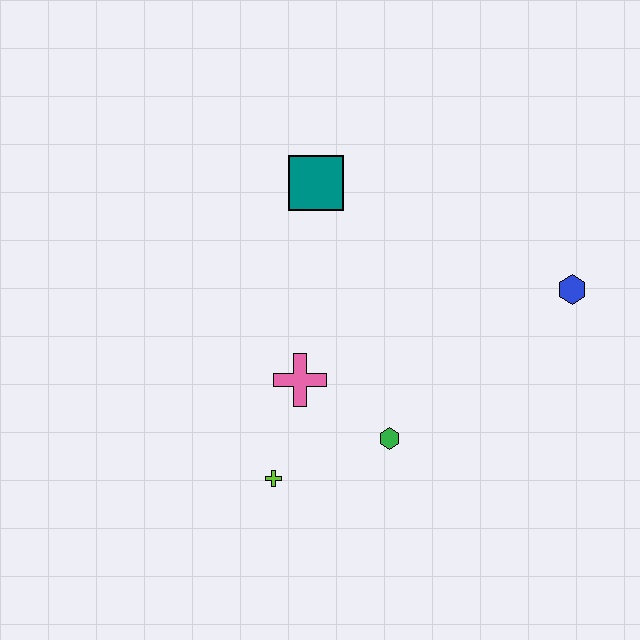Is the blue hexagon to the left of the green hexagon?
No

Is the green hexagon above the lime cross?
Yes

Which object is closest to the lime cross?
The pink cross is closest to the lime cross.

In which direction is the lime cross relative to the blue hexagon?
The lime cross is to the left of the blue hexagon.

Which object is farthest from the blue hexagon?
The lime cross is farthest from the blue hexagon.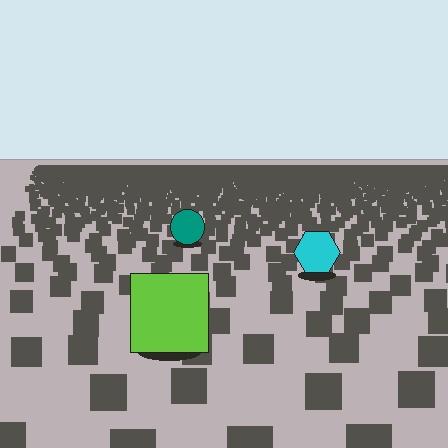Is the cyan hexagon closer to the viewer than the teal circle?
Yes. The cyan hexagon is closer — you can tell from the texture gradient: the ground texture is coarser near it.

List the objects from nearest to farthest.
From nearest to farthest: the lime square, the cyan hexagon, the teal circle.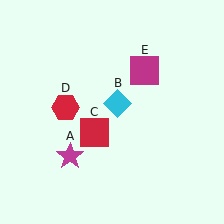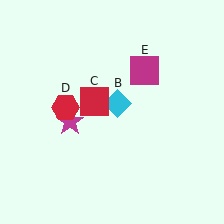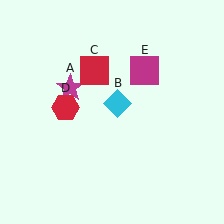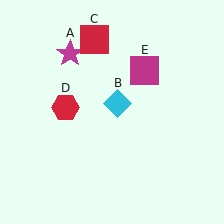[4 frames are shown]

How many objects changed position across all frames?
2 objects changed position: magenta star (object A), red square (object C).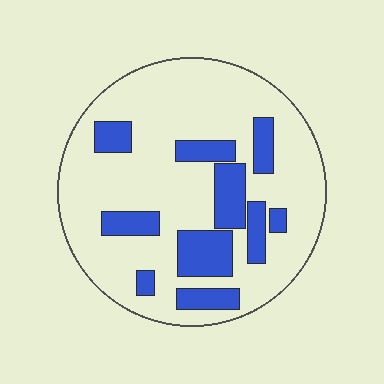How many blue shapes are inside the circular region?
10.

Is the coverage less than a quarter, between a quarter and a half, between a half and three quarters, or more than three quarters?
Less than a quarter.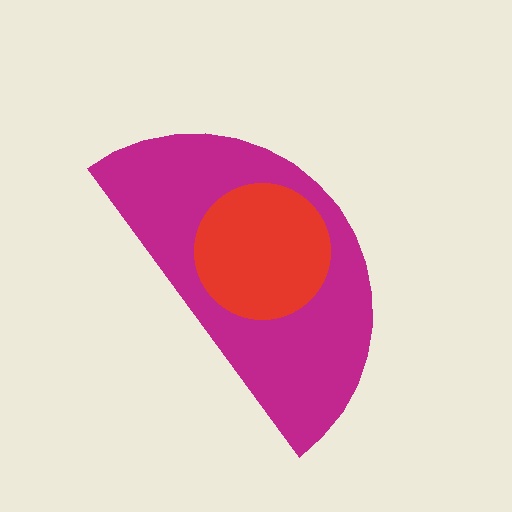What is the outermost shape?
The magenta semicircle.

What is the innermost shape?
The red circle.